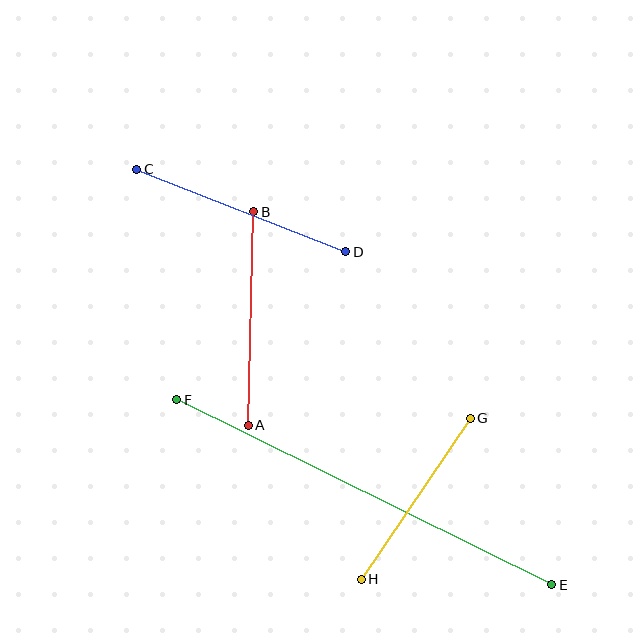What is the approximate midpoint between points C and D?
The midpoint is at approximately (241, 211) pixels.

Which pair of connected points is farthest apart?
Points E and F are farthest apart.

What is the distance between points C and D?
The distance is approximately 225 pixels.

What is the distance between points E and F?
The distance is approximately 418 pixels.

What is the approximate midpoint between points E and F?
The midpoint is at approximately (364, 492) pixels.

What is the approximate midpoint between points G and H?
The midpoint is at approximately (416, 499) pixels.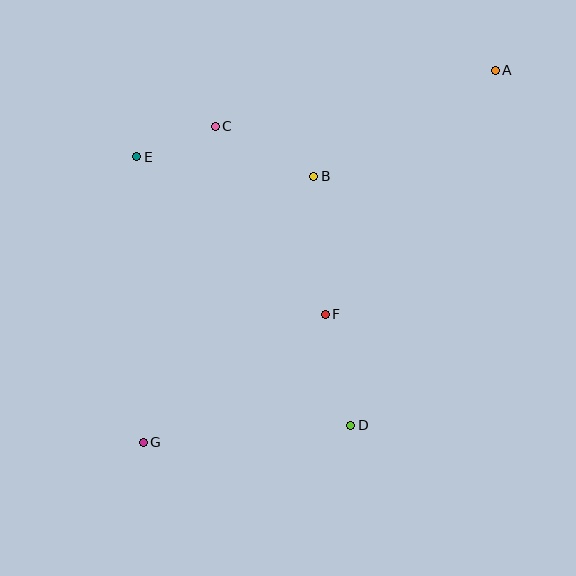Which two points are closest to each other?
Points C and E are closest to each other.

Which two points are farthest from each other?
Points A and G are farthest from each other.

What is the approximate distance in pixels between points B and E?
The distance between B and E is approximately 178 pixels.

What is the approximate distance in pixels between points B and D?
The distance between B and D is approximately 252 pixels.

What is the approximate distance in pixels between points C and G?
The distance between C and G is approximately 324 pixels.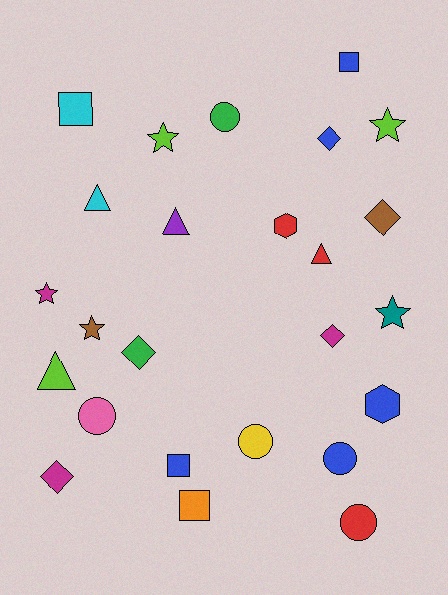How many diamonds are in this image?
There are 5 diamonds.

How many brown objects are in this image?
There are 2 brown objects.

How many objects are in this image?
There are 25 objects.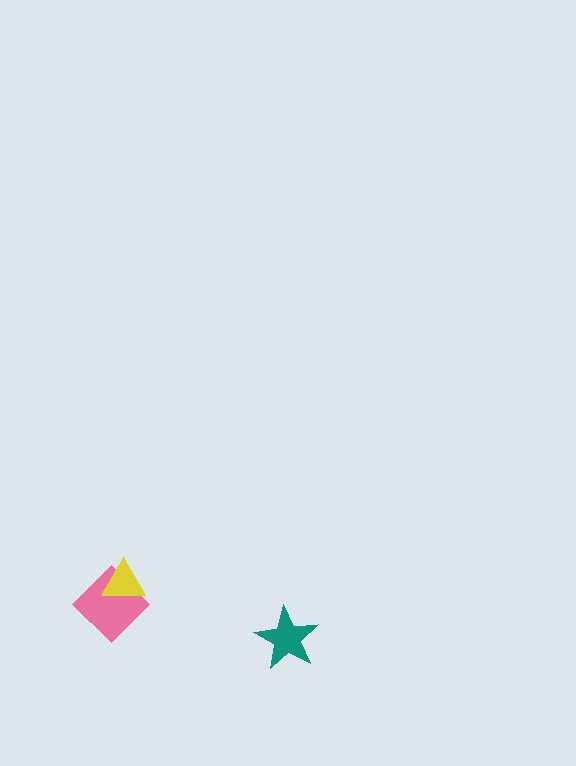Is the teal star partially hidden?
No, no other shape covers it.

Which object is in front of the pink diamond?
The yellow triangle is in front of the pink diamond.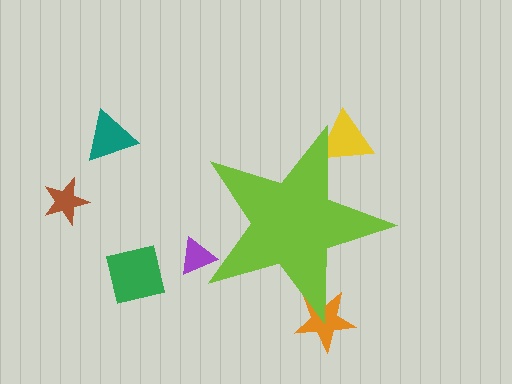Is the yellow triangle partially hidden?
Yes, the yellow triangle is partially hidden behind the lime star.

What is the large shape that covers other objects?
A lime star.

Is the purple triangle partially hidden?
Yes, the purple triangle is partially hidden behind the lime star.